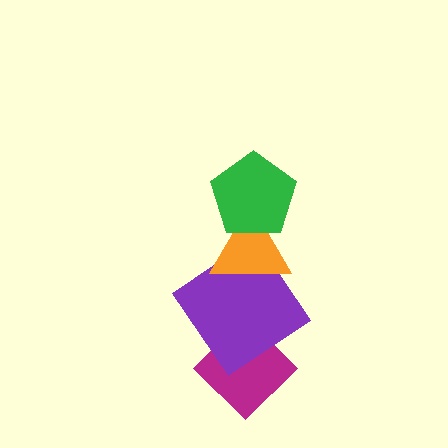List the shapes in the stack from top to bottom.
From top to bottom: the green pentagon, the orange triangle, the purple diamond, the magenta diamond.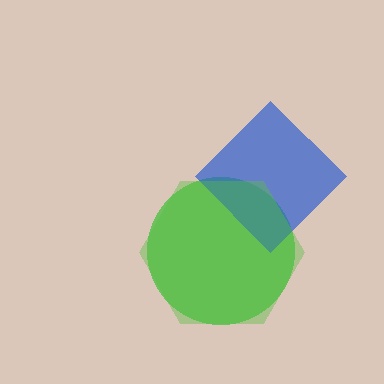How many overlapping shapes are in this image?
There are 3 overlapping shapes in the image.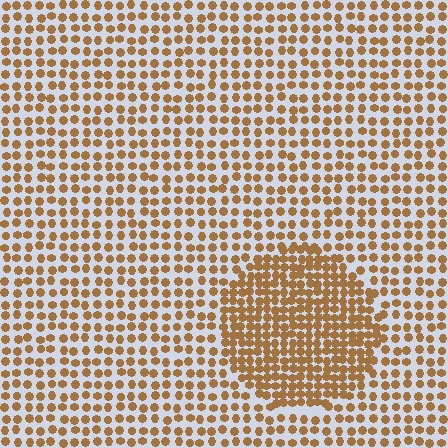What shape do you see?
I see a circle.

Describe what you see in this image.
The image contains small brown elements arranged at two different densities. A circle-shaped region is visible where the elements are more densely packed than the surrounding area.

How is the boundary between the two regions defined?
The boundary is defined by a change in element density (approximately 1.8x ratio). All elements are the same color, size, and shape.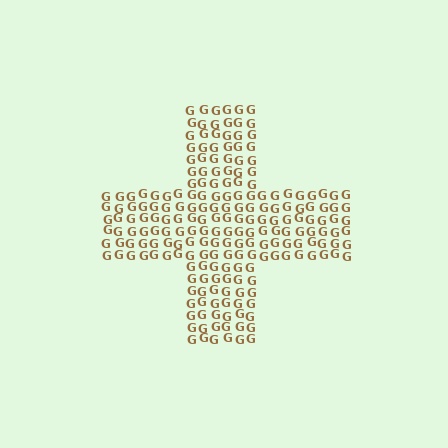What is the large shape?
The large shape is a cross.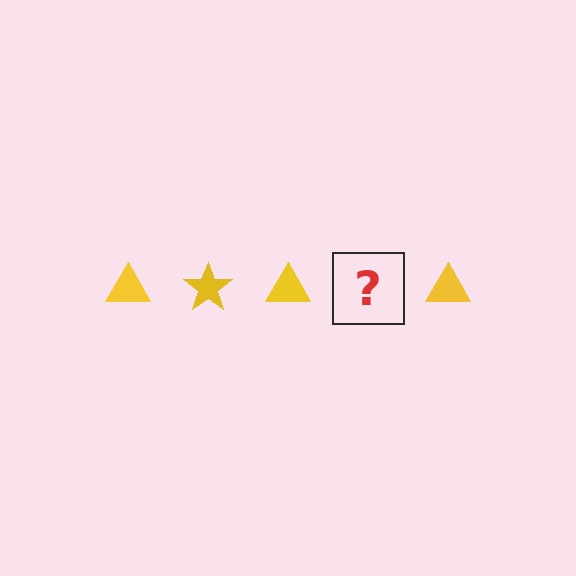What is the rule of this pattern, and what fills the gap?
The rule is that the pattern cycles through triangle, star shapes in yellow. The gap should be filled with a yellow star.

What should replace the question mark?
The question mark should be replaced with a yellow star.